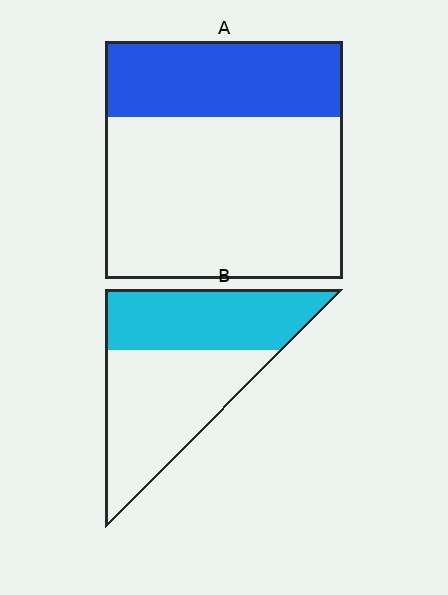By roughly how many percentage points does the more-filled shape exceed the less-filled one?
By roughly 10 percentage points (B over A).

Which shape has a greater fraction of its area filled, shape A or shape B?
Shape B.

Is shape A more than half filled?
No.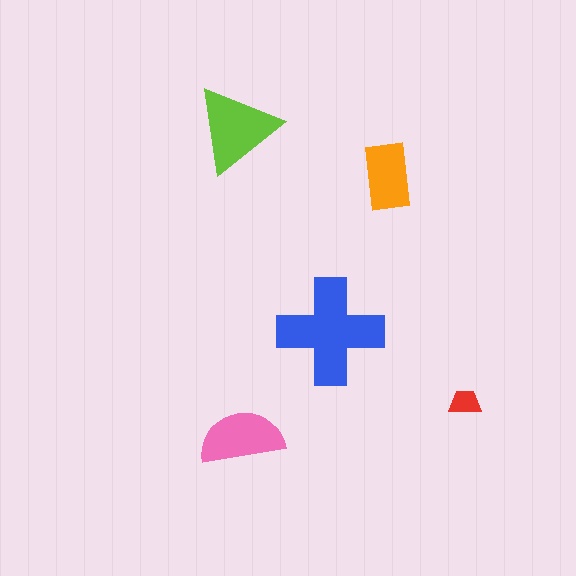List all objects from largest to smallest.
The blue cross, the lime triangle, the pink semicircle, the orange rectangle, the red trapezoid.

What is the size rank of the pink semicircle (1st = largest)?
3rd.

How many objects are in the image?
There are 5 objects in the image.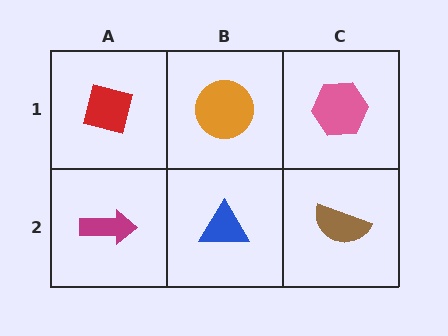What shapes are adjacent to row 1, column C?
A brown semicircle (row 2, column C), an orange circle (row 1, column B).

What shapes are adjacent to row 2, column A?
A red square (row 1, column A), a blue triangle (row 2, column B).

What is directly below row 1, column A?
A magenta arrow.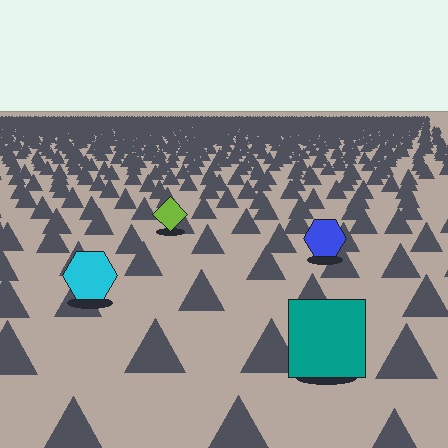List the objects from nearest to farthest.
From nearest to farthest: the teal square, the cyan hexagon, the blue hexagon, the lime diamond.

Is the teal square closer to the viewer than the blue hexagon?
Yes. The teal square is closer — you can tell from the texture gradient: the ground texture is coarser near it.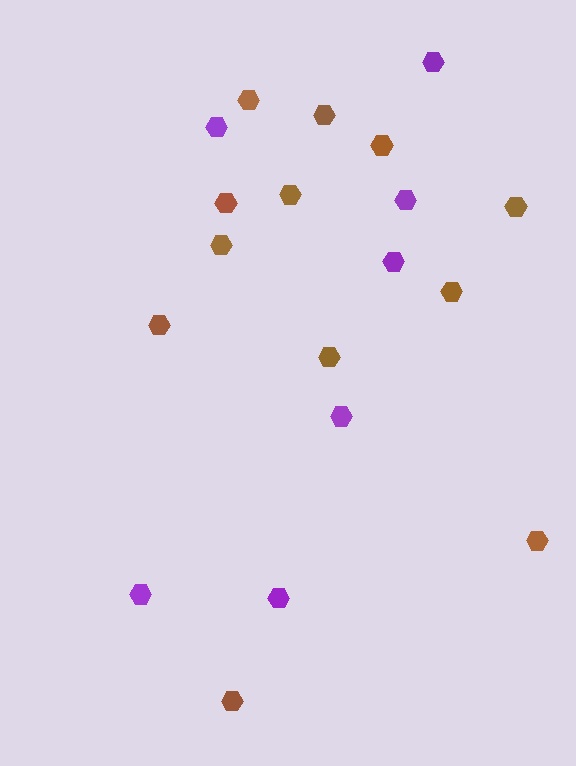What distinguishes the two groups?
There are 2 groups: one group of brown hexagons (12) and one group of purple hexagons (7).